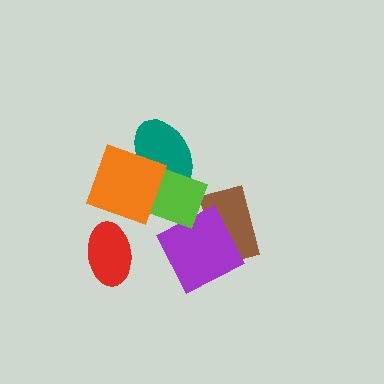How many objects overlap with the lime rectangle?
2 objects overlap with the lime rectangle.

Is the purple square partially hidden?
No, no other shape covers it.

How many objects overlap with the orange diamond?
2 objects overlap with the orange diamond.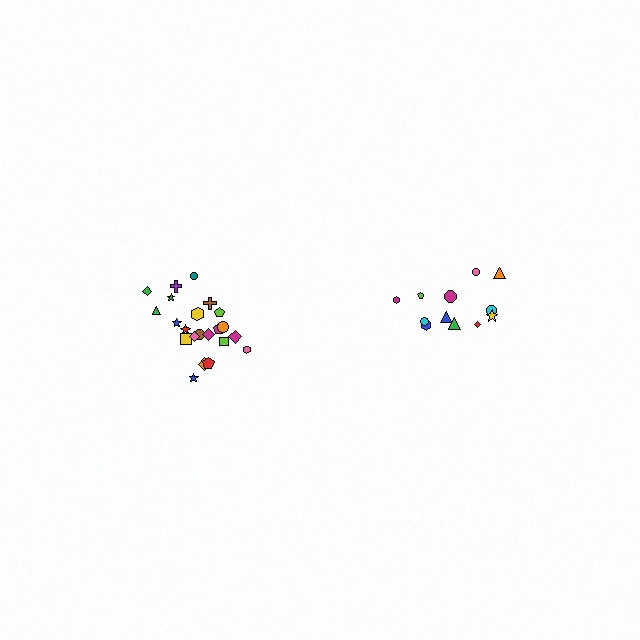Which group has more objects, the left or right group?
The left group.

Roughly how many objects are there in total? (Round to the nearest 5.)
Roughly 35 objects in total.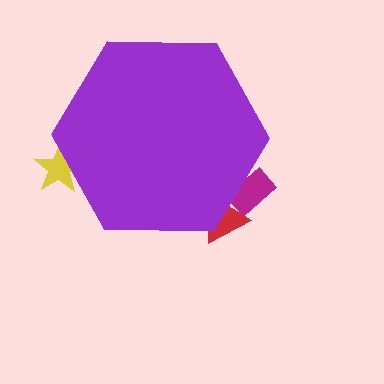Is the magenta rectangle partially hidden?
Yes, the magenta rectangle is partially hidden behind the purple hexagon.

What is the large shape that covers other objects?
A purple hexagon.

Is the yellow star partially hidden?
Yes, the yellow star is partially hidden behind the purple hexagon.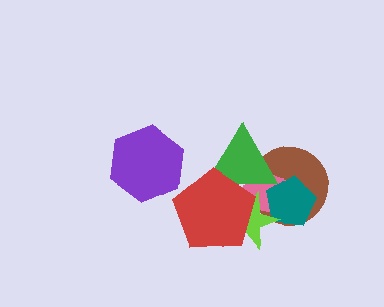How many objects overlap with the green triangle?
4 objects overlap with the green triangle.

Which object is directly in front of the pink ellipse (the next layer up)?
The teal pentagon is directly in front of the pink ellipse.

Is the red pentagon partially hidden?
No, no other shape covers it.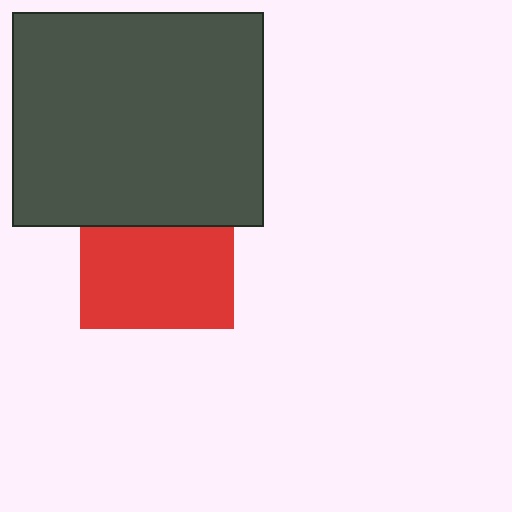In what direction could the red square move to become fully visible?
The red square could move down. That would shift it out from behind the dark gray rectangle entirely.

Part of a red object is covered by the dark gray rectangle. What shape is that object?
It is a square.